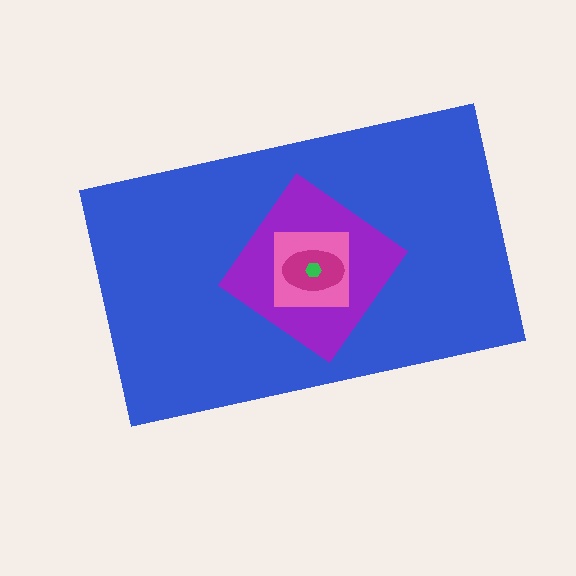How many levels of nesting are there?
5.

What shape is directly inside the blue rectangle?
The purple diamond.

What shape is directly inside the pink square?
The magenta ellipse.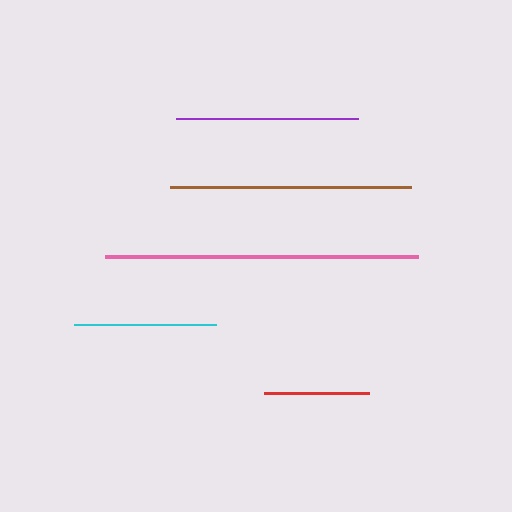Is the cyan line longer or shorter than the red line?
The cyan line is longer than the red line.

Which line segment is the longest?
The pink line is the longest at approximately 313 pixels.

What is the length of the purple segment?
The purple segment is approximately 183 pixels long.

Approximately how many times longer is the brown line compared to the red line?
The brown line is approximately 2.3 times the length of the red line.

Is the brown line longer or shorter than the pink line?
The pink line is longer than the brown line.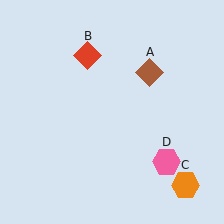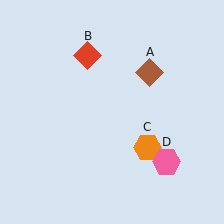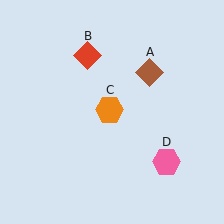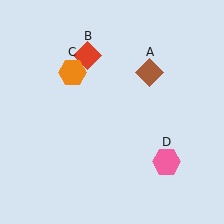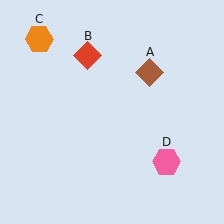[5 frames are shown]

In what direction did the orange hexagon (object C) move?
The orange hexagon (object C) moved up and to the left.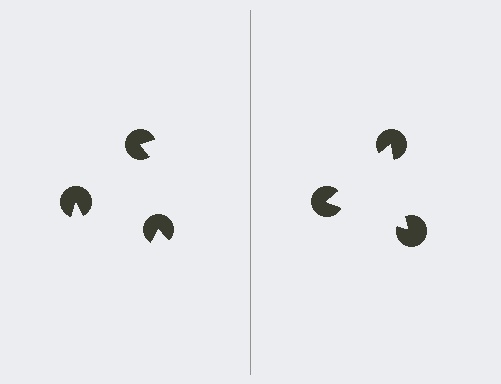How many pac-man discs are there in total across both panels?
6 — 3 on each side.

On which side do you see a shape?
An illusory triangle appears on the right side. On the left side the wedge cuts are rotated, so no coherent shape forms.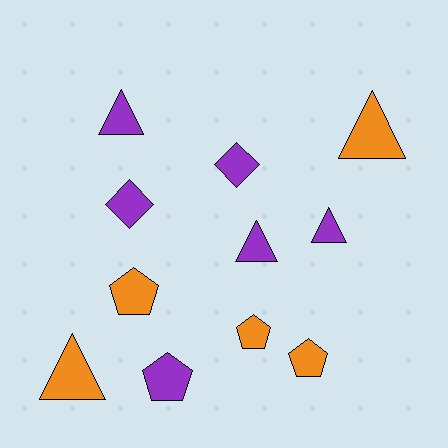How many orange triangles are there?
There are 2 orange triangles.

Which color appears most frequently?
Purple, with 6 objects.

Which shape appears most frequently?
Triangle, with 5 objects.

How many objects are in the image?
There are 11 objects.